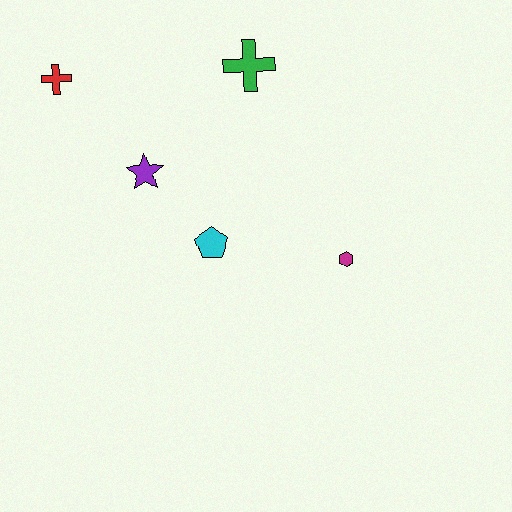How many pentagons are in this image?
There is 1 pentagon.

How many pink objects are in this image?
There are no pink objects.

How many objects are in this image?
There are 5 objects.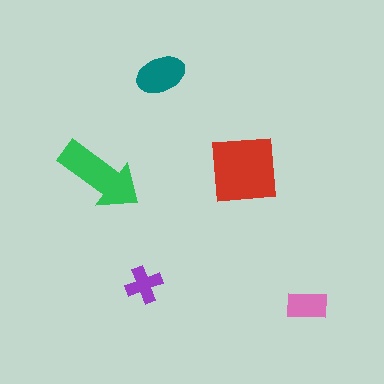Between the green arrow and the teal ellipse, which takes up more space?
The green arrow.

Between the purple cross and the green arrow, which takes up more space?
The green arrow.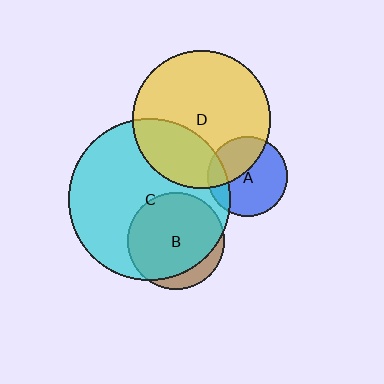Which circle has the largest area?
Circle C (cyan).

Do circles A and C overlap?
Yes.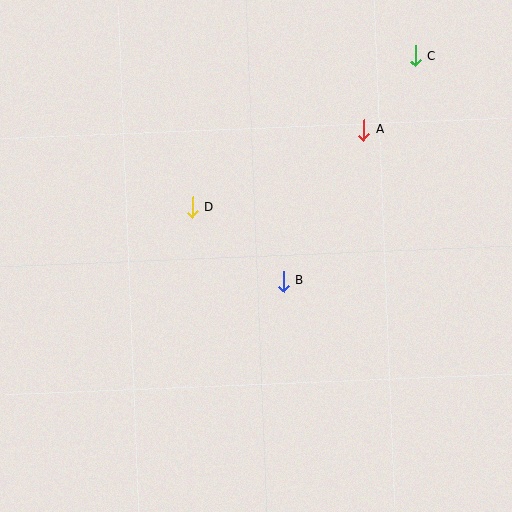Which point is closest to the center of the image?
Point B at (283, 281) is closest to the center.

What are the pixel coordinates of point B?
Point B is at (283, 281).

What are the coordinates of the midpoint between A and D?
The midpoint between A and D is at (278, 168).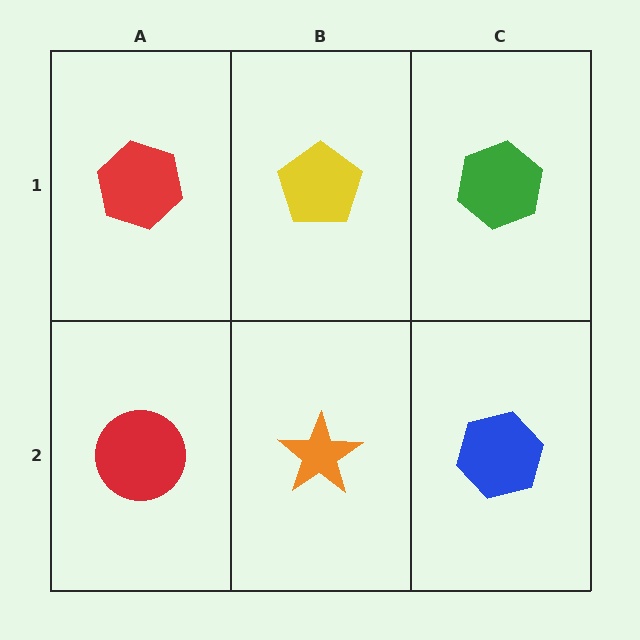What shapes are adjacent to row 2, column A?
A red hexagon (row 1, column A), an orange star (row 2, column B).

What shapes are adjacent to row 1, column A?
A red circle (row 2, column A), a yellow pentagon (row 1, column B).